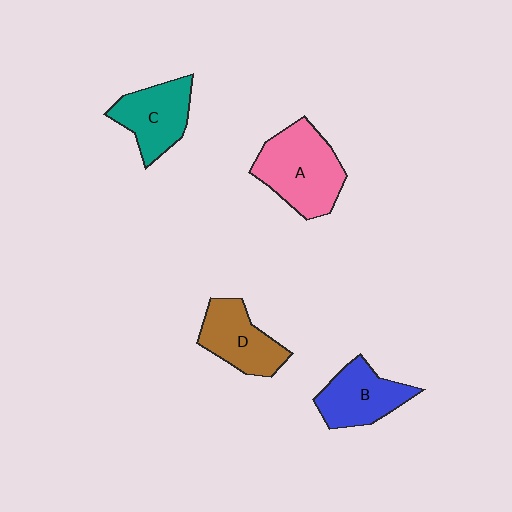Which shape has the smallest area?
Shape D (brown).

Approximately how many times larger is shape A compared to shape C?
Approximately 1.4 times.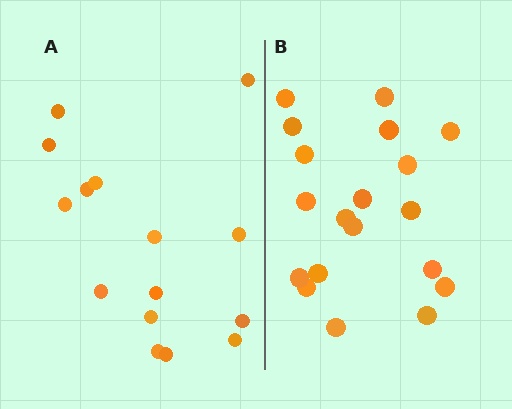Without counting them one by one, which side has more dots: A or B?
Region B (the right region) has more dots.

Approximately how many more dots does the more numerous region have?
Region B has about 4 more dots than region A.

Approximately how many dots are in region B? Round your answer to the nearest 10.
About 20 dots. (The exact count is 19, which rounds to 20.)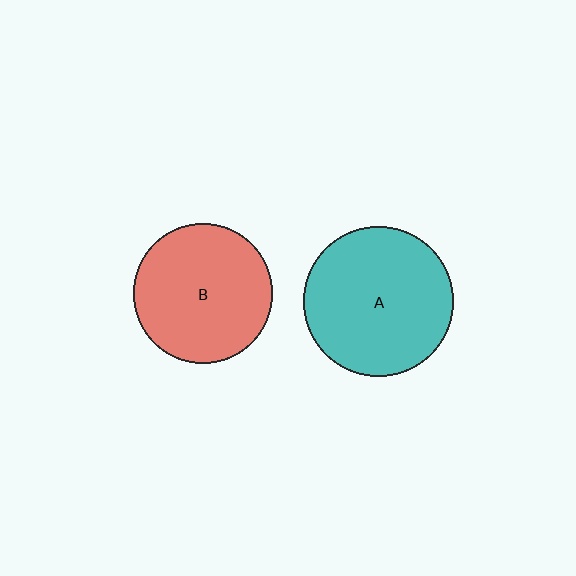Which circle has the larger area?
Circle A (teal).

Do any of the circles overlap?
No, none of the circles overlap.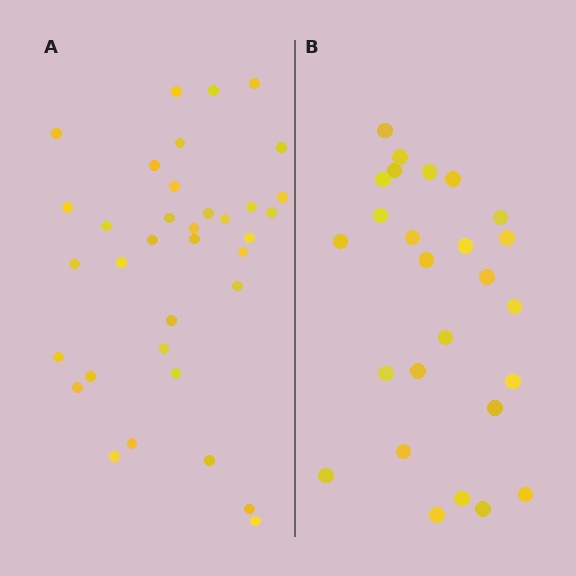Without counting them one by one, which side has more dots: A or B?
Region A (the left region) has more dots.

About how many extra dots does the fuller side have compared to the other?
Region A has roughly 8 or so more dots than region B.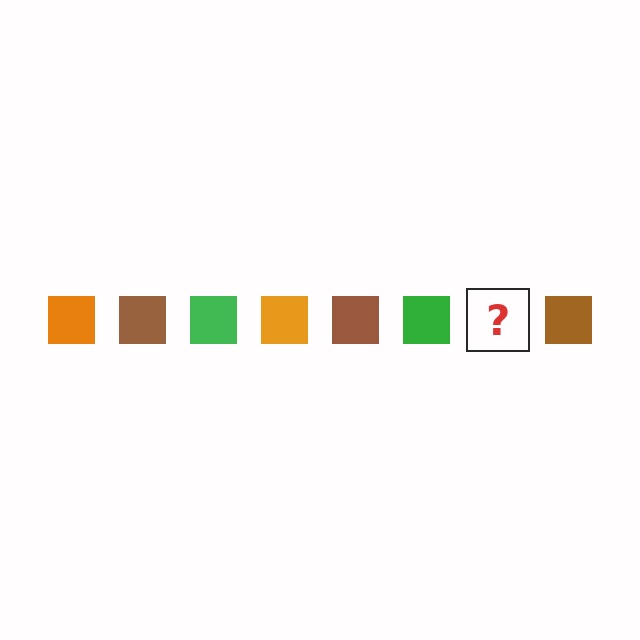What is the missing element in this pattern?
The missing element is an orange square.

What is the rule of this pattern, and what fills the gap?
The rule is that the pattern cycles through orange, brown, green squares. The gap should be filled with an orange square.